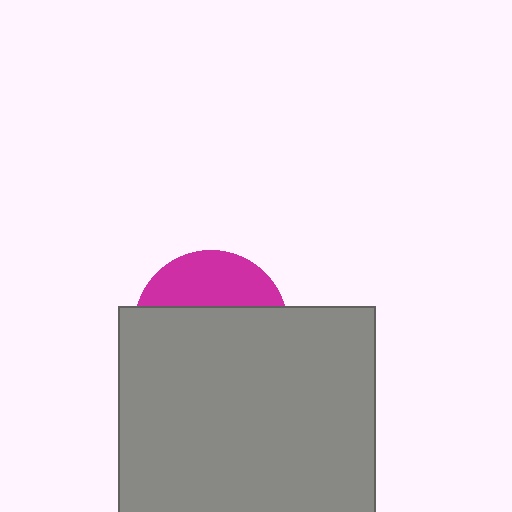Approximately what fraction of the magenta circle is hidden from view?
Roughly 68% of the magenta circle is hidden behind the gray rectangle.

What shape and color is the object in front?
The object in front is a gray rectangle.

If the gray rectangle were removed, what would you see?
You would see the complete magenta circle.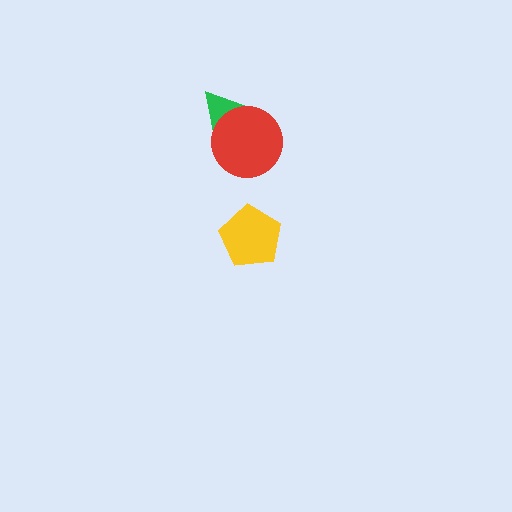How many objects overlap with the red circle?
1 object overlaps with the red circle.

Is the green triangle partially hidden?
Yes, it is partially covered by another shape.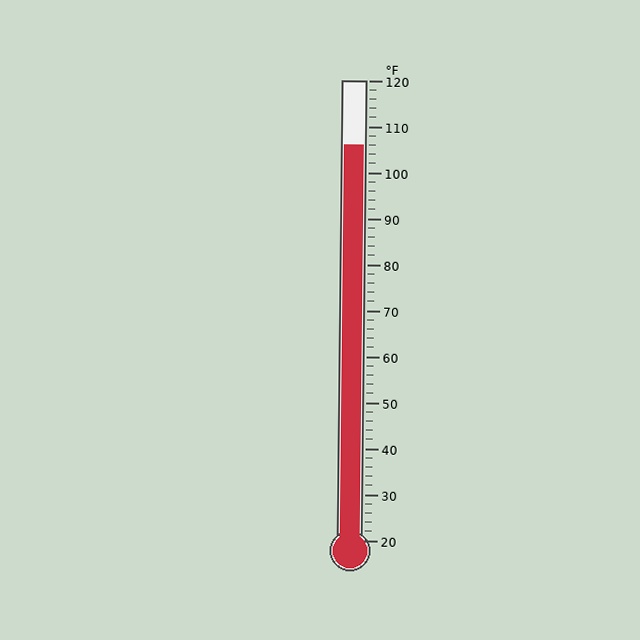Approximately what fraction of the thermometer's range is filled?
The thermometer is filled to approximately 85% of its range.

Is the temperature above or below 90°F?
The temperature is above 90°F.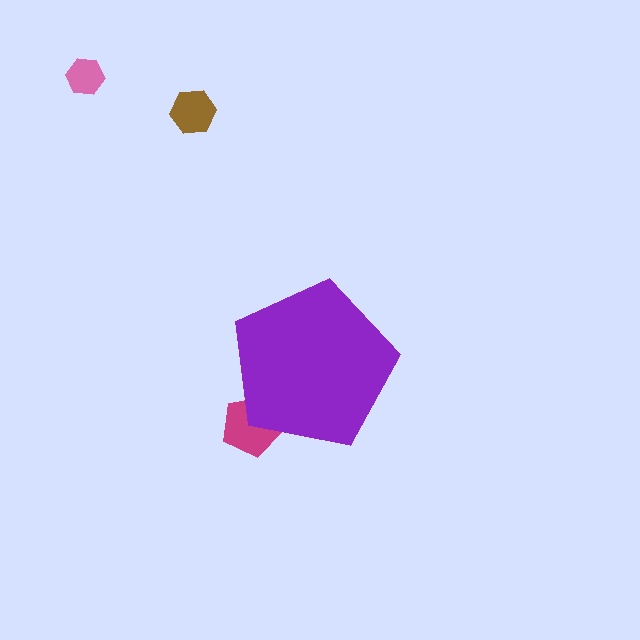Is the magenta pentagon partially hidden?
Yes, the magenta pentagon is partially hidden behind the purple pentagon.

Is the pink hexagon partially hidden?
No, the pink hexagon is fully visible.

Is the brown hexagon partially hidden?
No, the brown hexagon is fully visible.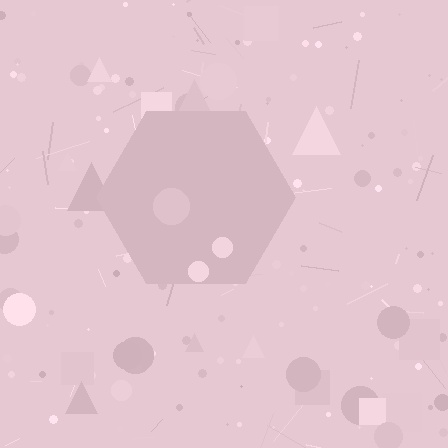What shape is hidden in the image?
A hexagon is hidden in the image.